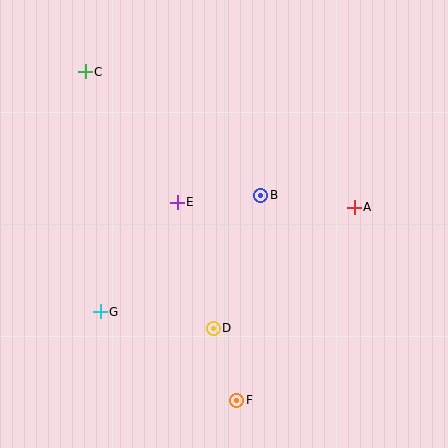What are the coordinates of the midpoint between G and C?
The midpoint between G and C is at (93, 192).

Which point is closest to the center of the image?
Point B at (261, 195) is closest to the center.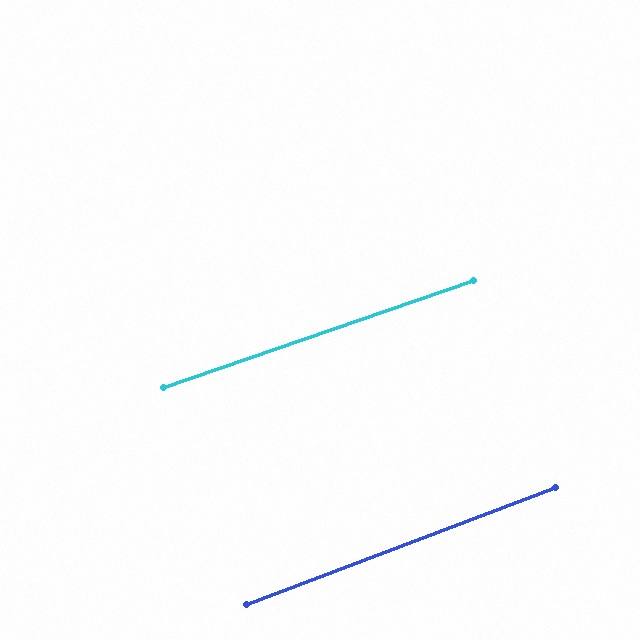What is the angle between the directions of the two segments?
Approximately 2 degrees.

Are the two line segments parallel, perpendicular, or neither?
Parallel — their directions differ by only 1.9°.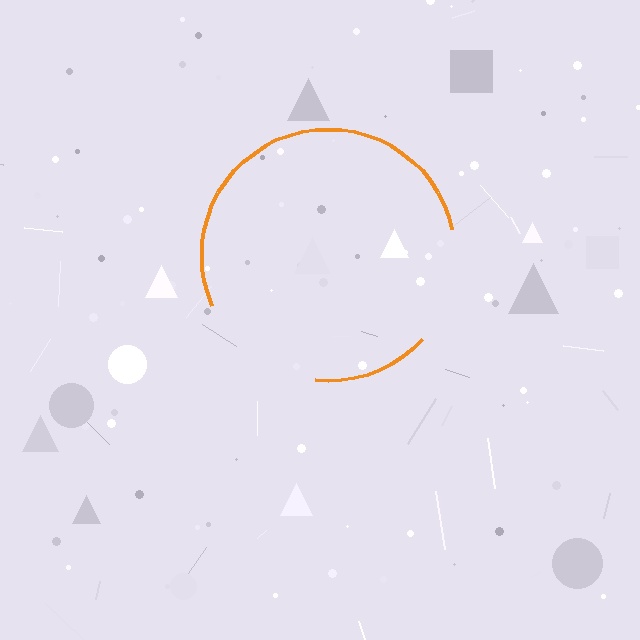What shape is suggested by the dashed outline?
The dashed outline suggests a circle.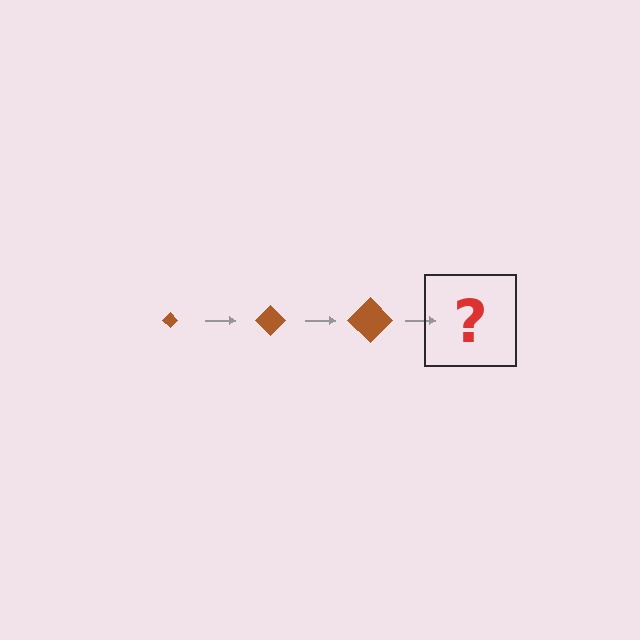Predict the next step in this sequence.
The next step is a brown diamond, larger than the previous one.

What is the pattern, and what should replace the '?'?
The pattern is that the diamond gets progressively larger each step. The '?' should be a brown diamond, larger than the previous one.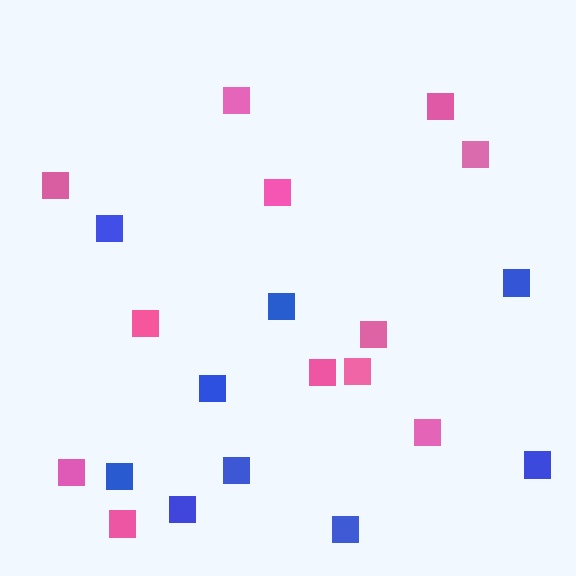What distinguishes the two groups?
There are 2 groups: one group of blue squares (9) and one group of pink squares (12).